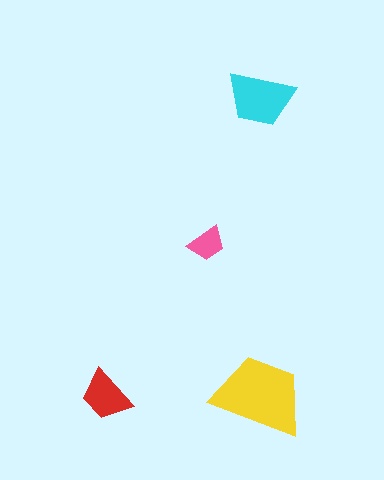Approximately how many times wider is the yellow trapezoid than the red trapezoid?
About 2 times wider.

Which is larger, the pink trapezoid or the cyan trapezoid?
The cyan one.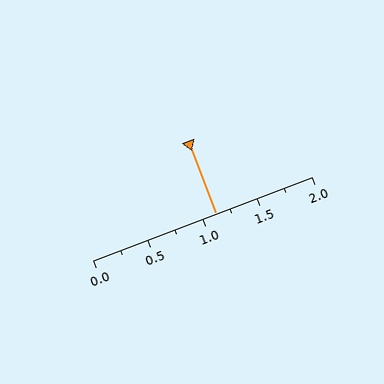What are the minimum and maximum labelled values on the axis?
The axis runs from 0.0 to 2.0.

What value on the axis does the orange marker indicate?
The marker indicates approximately 1.12.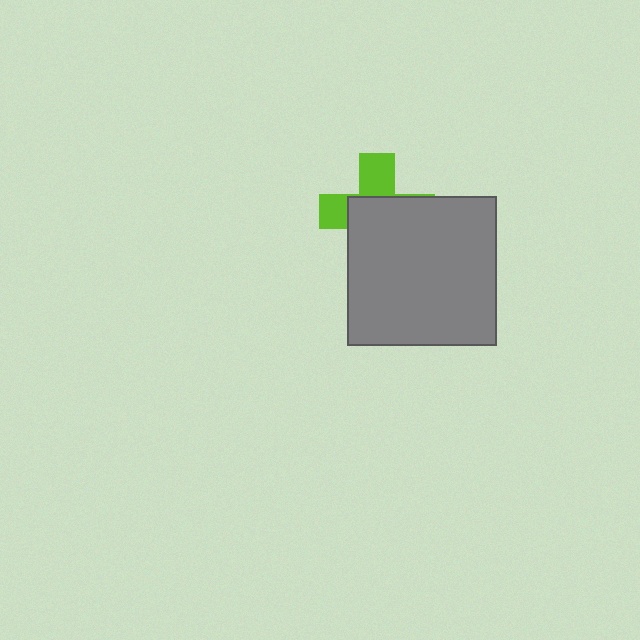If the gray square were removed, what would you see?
You would see the complete lime cross.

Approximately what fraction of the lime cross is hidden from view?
Roughly 63% of the lime cross is hidden behind the gray square.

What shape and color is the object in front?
The object in front is a gray square.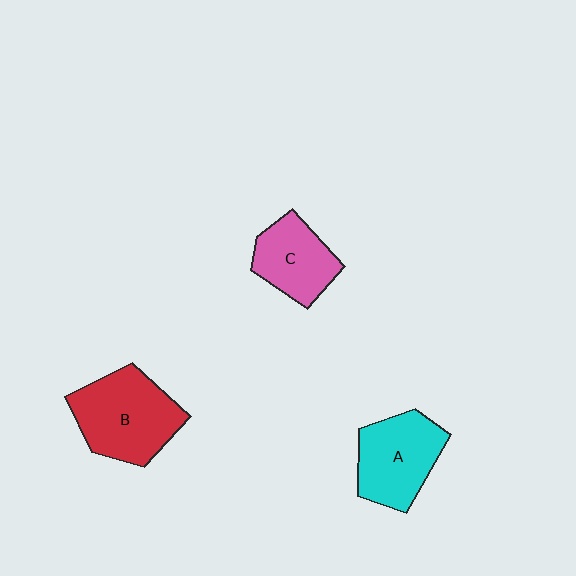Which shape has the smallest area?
Shape C (pink).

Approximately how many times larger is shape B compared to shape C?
Approximately 1.4 times.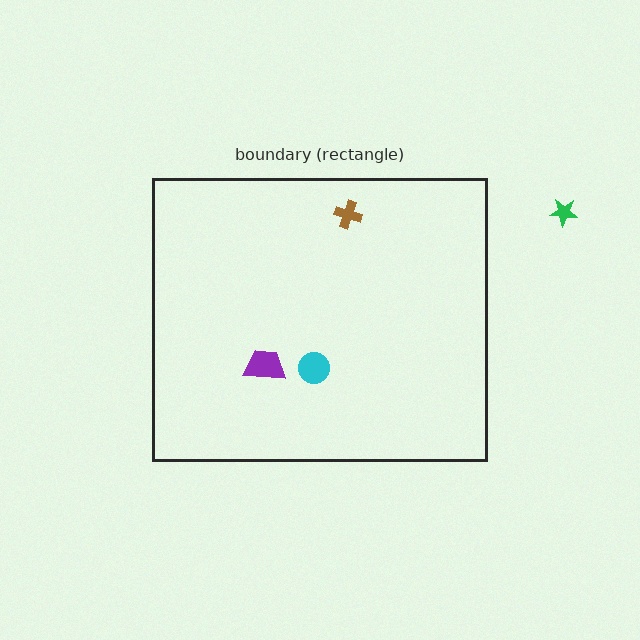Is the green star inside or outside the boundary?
Outside.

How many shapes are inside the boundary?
3 inside, 1 outside.